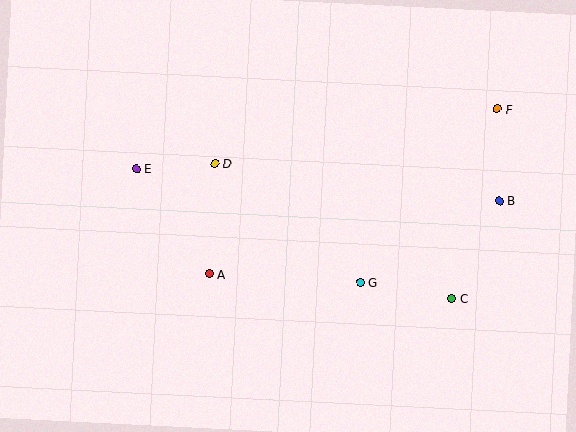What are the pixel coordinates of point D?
Point D is at (215, 163).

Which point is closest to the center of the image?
Point D at (215, 163) is closest to the center.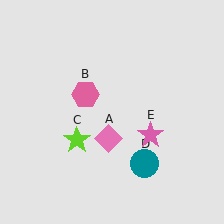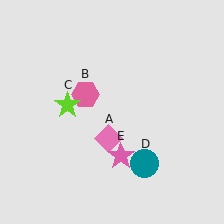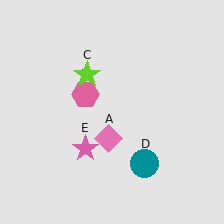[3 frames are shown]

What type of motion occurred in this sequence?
The lime star (object C), pink star (object E) rotated clockwise around the center of the scene.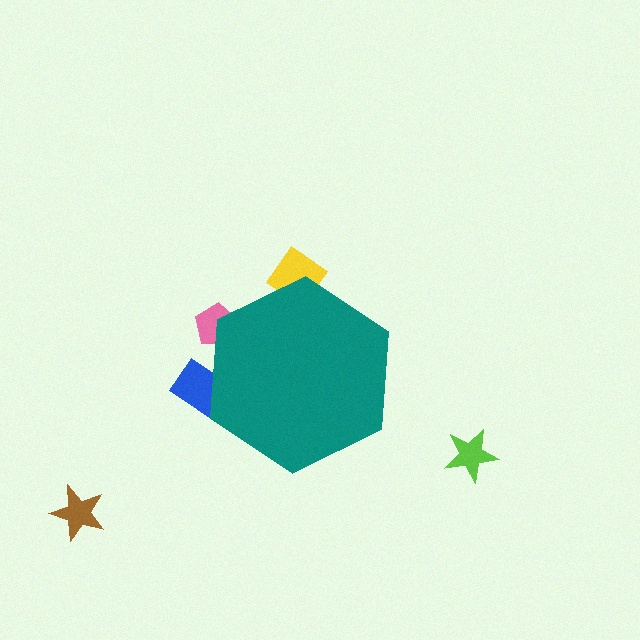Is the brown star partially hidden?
No, the brown star is fully visible.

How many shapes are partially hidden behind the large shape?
3 shapes are partially hidden.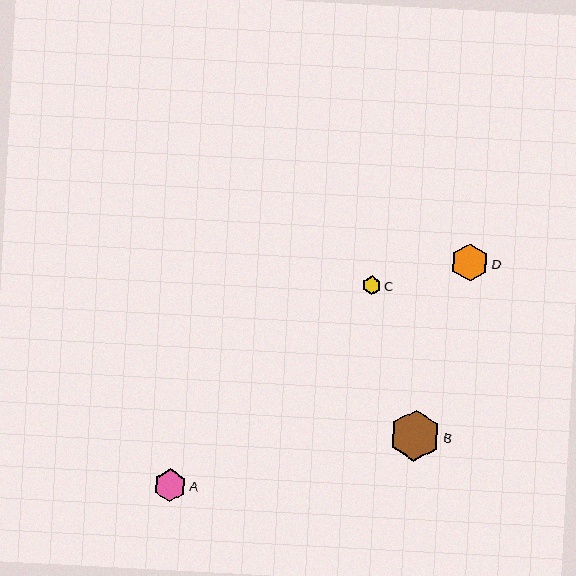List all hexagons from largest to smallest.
From largest to smallest: B, D, A, C.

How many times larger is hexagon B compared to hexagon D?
Hexagon B is approximately 1.4 times the size of hexagon D.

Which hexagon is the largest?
Hexagon B is the largest with a size of approximately 52 pixels.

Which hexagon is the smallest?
Hexagon C is the smallest with a size of approximately 19 pixels.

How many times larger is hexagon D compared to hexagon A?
Hexagon D is approximately 1.2 times the size of hexagon A.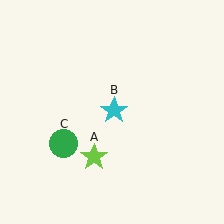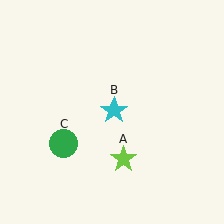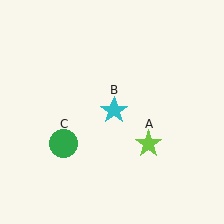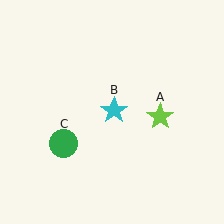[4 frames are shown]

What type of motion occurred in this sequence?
The lime star (object A) rotated counterclockwise around the center of the scene.